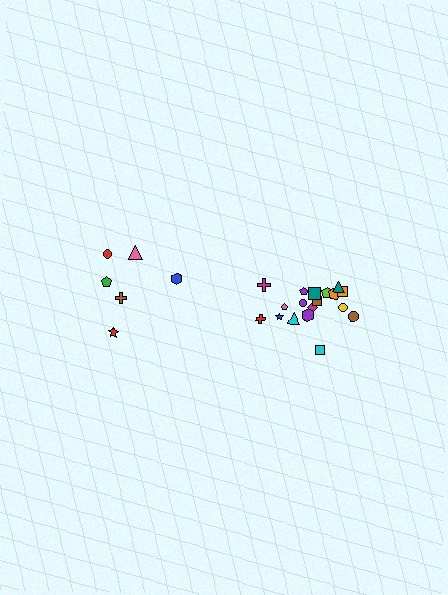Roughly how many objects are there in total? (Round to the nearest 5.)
Roughly 25 objects in total.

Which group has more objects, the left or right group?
The right group.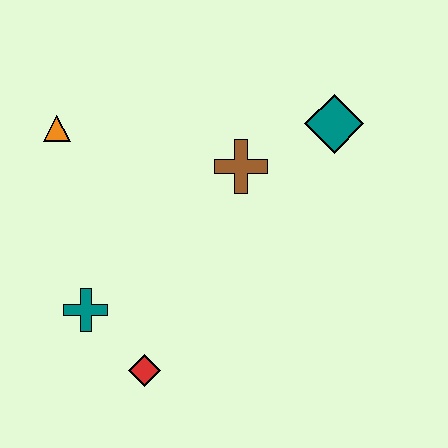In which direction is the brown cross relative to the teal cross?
The brown cross is to the right of the teal cross.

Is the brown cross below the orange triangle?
Yes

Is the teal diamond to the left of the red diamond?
No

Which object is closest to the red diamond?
The teal cross is closest to the red diamond.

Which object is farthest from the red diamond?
The teal diamond is farthest from the red diamond.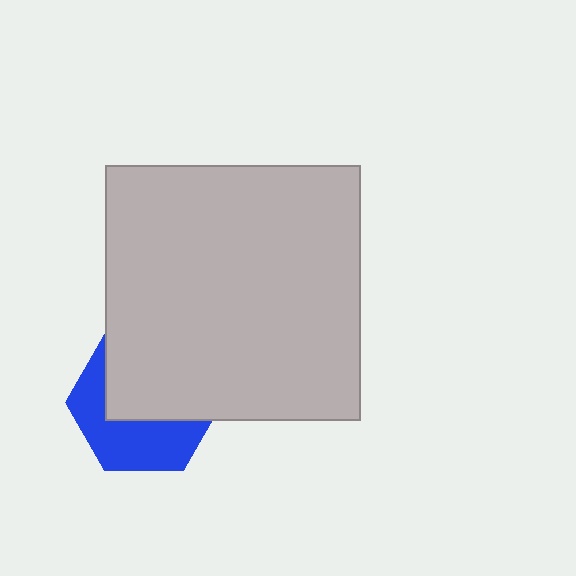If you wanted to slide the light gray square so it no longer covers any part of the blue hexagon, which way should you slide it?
Slide it up — that is the most direct way to separate the two shapes.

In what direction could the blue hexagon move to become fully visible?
The blue hexagon could move down. That would shift it out from behind the light gray square entirely.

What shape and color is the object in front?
The object in front is a light gray square.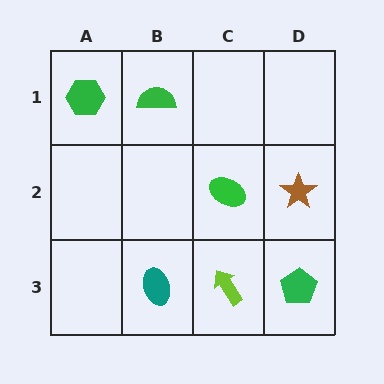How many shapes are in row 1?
2 shapes.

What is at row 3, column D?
A green pentagon.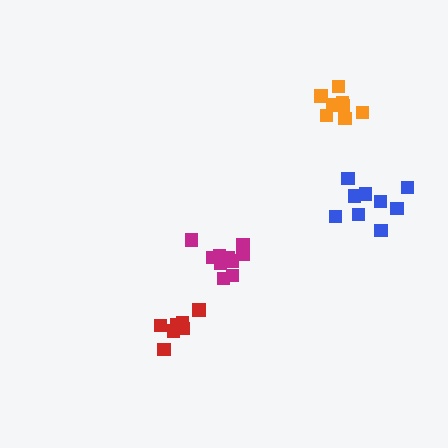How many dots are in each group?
Group 1: 9 dots, Group 2: 11 dots, Group 3: 7 dots, Group 4: 8 dots (35 total).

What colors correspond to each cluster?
The clusters are colored: blue, magenta, red, orange.